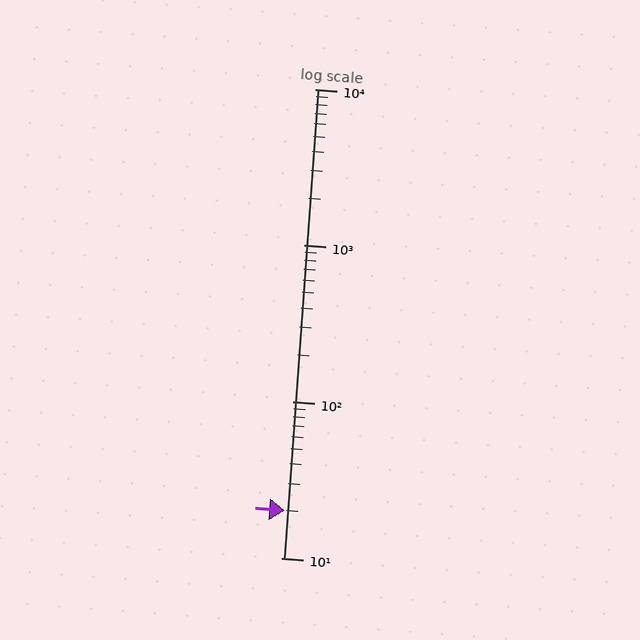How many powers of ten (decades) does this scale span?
The scale spans 3 decades, from 10 to 10000.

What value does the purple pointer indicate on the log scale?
The pointer indicates approximately 20.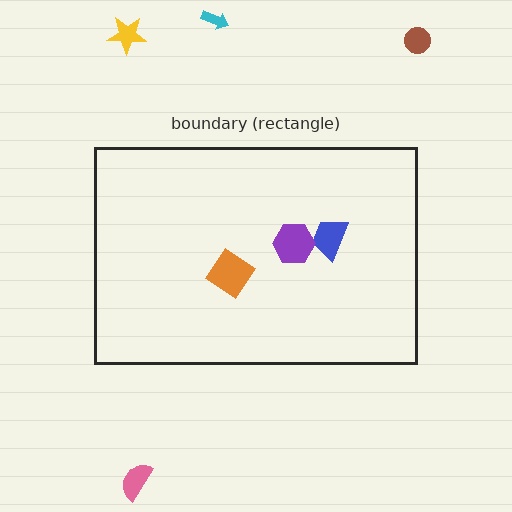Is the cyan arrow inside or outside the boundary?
Outside.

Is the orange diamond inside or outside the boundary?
Inside.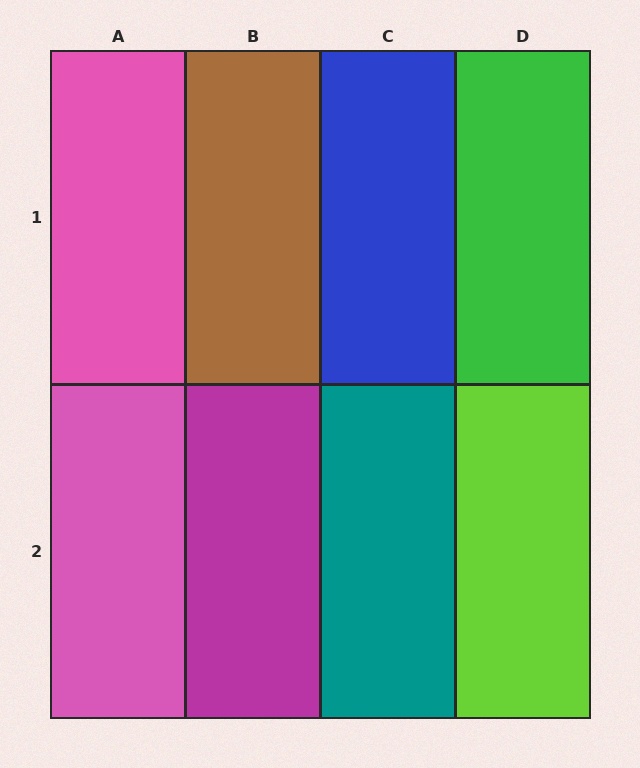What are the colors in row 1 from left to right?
Pink, brown, blue, green.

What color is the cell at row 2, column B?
Magenta.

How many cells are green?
1 cell is green.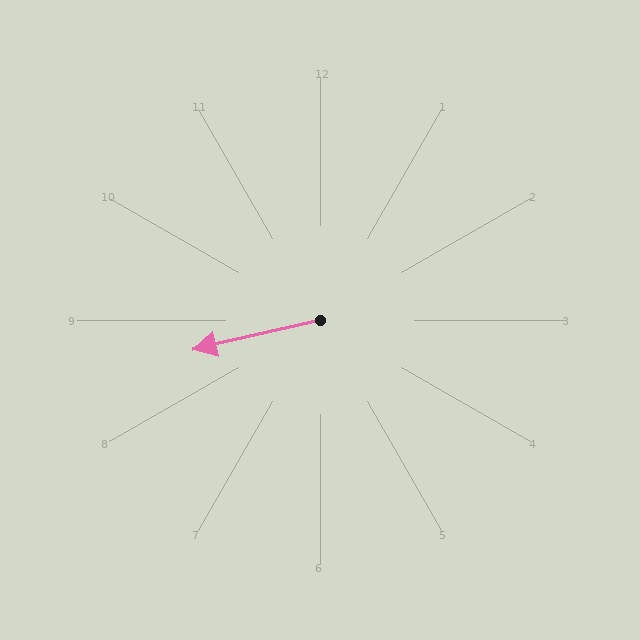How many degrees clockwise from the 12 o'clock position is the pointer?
Approximately 257 degrees.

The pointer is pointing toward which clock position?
Roughly 9 o'clock.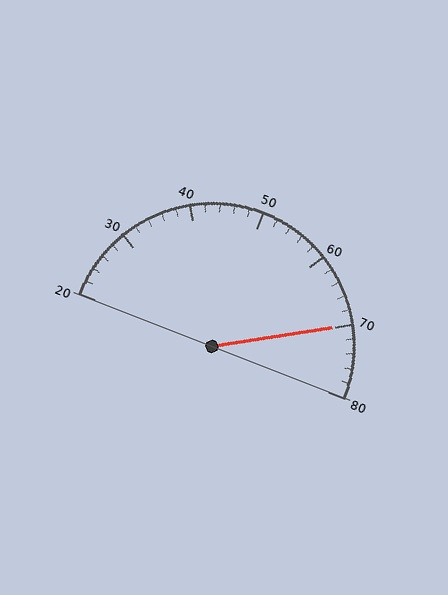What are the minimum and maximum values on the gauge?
The gauge ranges from 20 to 80.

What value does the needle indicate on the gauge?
The needle indicates approximately 70.